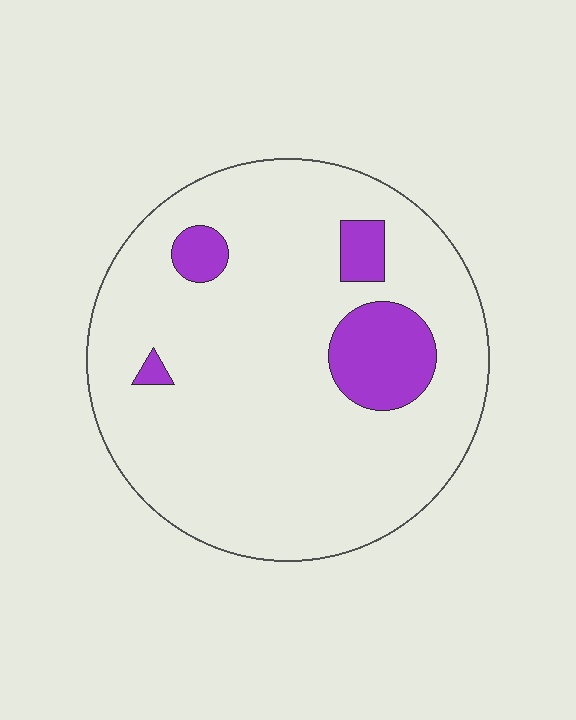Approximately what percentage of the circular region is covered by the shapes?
Approximately 10%.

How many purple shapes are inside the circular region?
4.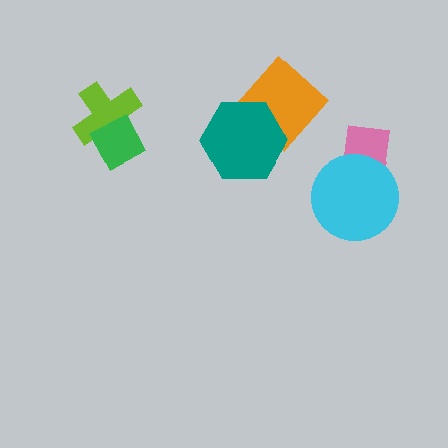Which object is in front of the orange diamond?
The teal hexagon is in front of the orange diamond.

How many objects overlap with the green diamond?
1 object overlaps with the green diamond.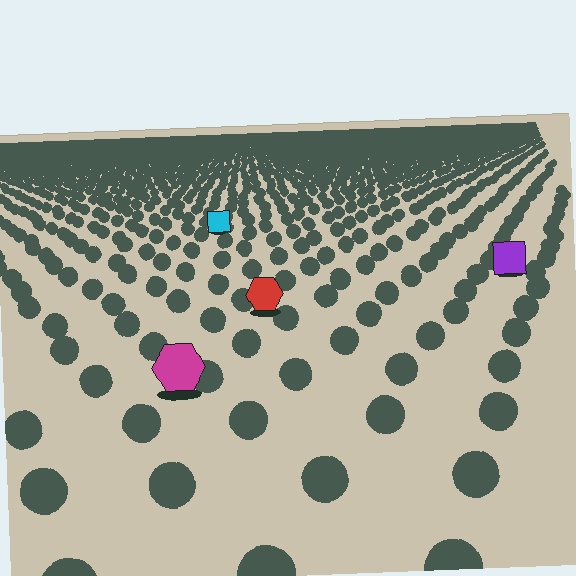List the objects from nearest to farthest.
From nearest to farthest: the magenta hexagon, the red hexagon, the purple square, the cyan square.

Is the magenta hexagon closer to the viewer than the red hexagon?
Yes. The magenta hexagon is closer — you can tell from the texture gradient: the ground texture is coarser near it.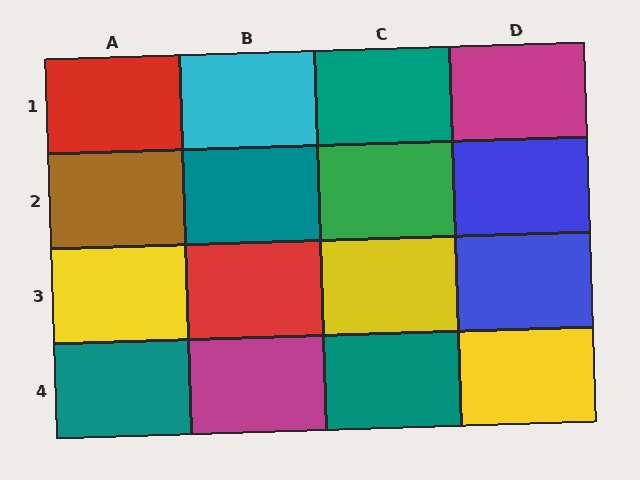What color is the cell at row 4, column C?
Teal.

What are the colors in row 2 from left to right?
Brown, teal, green, blue.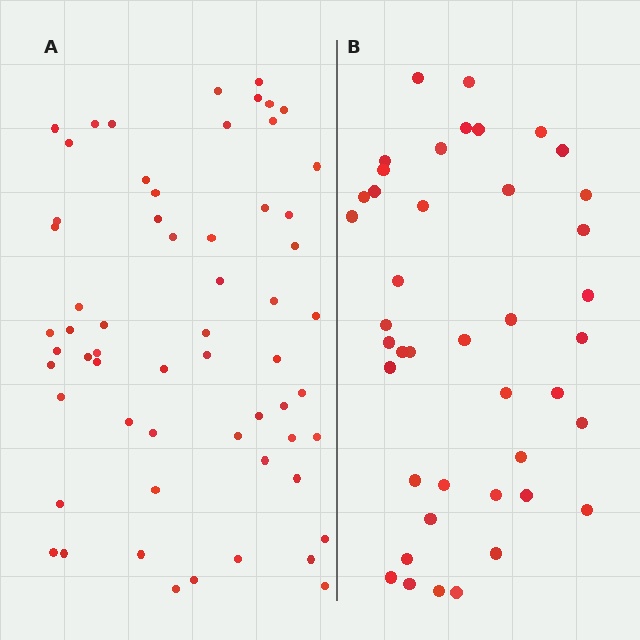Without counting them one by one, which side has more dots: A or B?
Region A (the left region) has more dots.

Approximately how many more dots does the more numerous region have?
Region A has approximately 20 more dots than region B.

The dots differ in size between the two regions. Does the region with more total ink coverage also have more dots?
No. Region B has more total ink coverage because its dots are larger, but region A actually contains more individual dots. Total area can be misleading — the number of items is what matters here.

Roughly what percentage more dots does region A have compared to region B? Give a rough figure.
About 45% more.